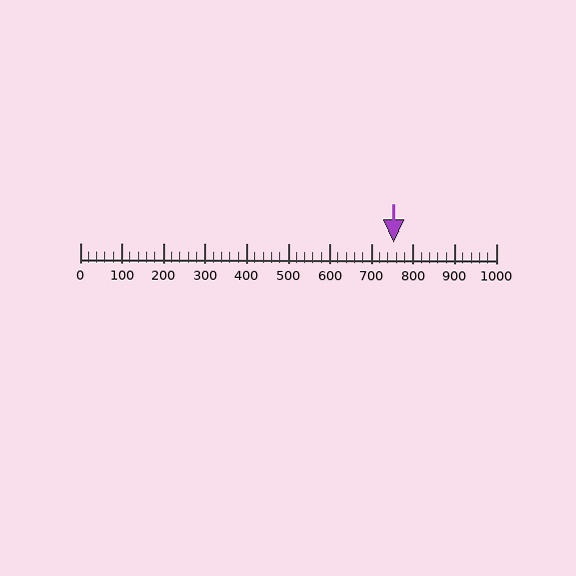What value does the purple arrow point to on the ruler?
The purple arrow points to approximately 754.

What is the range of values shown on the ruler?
The ruler shows values from 0 to 1000.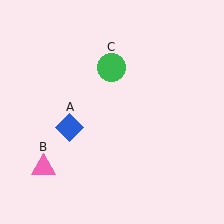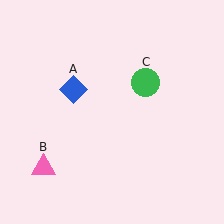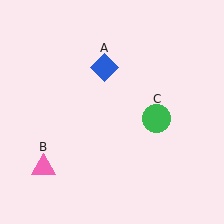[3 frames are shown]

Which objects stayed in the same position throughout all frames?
Pink triangle (object B) remained stationary.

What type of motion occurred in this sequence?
The blue diamond (object A), green circle (object C) rotated clockwise around the center of the scene.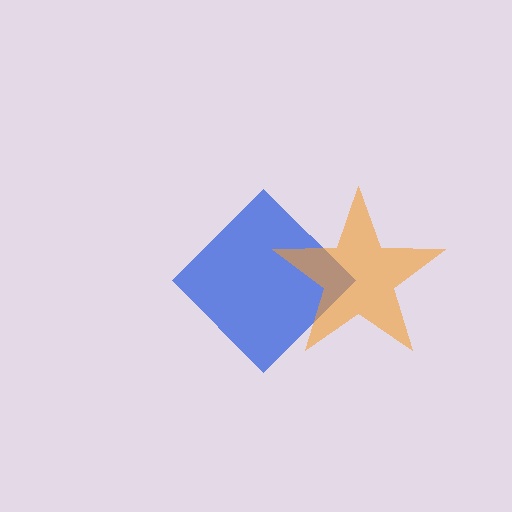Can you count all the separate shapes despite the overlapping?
Yes, there are 2 separate shapes.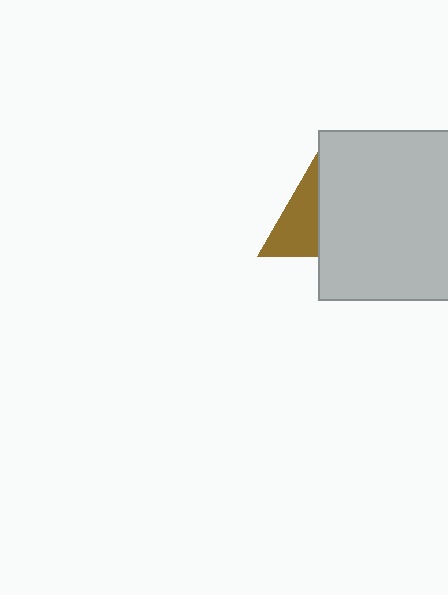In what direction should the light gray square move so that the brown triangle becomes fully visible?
The light gray square should move right. That is the shortest direction to clear the overlap and leave the brown triangle fully visible.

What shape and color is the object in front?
The object in front is a light gray square.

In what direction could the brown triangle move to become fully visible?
The brown triangle could move left. That would shift it out from behind the light gray square entirely.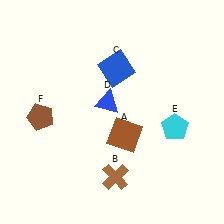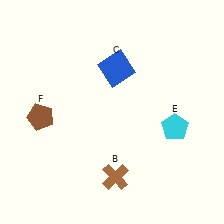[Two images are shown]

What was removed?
The blue triangle (D), the brown square (A) were removed in Image 2.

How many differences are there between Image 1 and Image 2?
There are 2 differences between the two images.